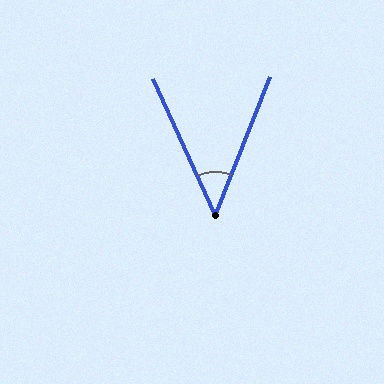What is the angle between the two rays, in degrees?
Approximately 46 degrees.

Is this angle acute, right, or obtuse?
It is acute.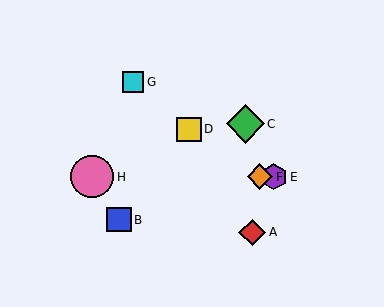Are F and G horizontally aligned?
No, F is at y≈177 and G is at y≈82.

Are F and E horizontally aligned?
Yes, both are at y≈177.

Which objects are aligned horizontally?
Objects E, F, H are aligned horizontally.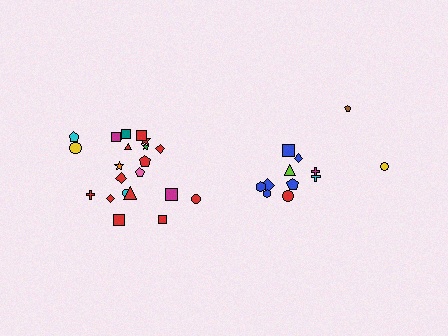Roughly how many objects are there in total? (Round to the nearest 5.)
Roughly 35 objects in total.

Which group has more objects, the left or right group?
The left group.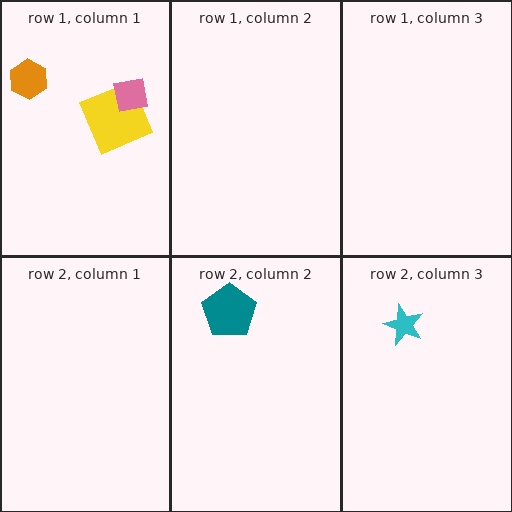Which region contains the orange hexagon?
The row 1, column 1 region.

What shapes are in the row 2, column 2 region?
The teal pentagon.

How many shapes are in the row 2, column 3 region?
1.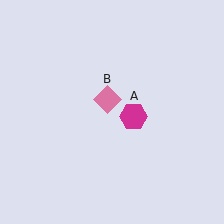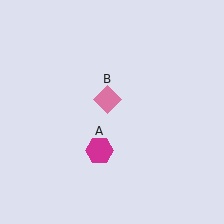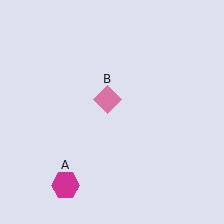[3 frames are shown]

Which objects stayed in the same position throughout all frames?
Pink diamond (object B) remained stationary.